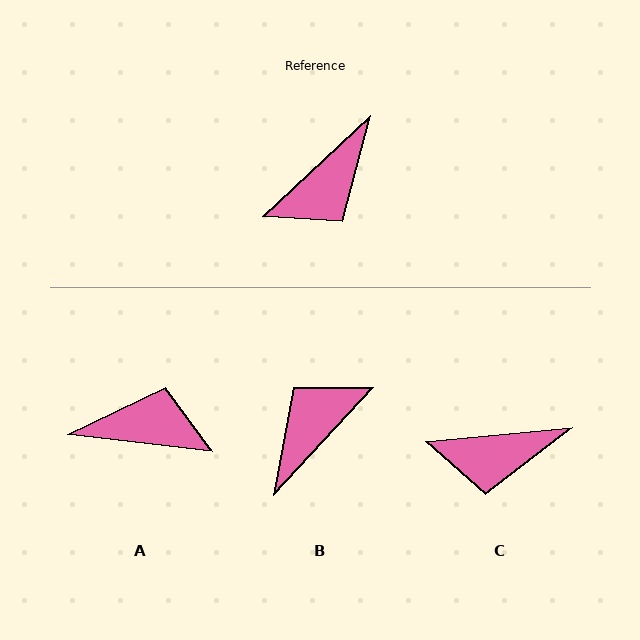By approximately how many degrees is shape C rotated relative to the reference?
Approximately 38 degrees clockwise.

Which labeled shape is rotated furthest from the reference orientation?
B, about 176 degrees away.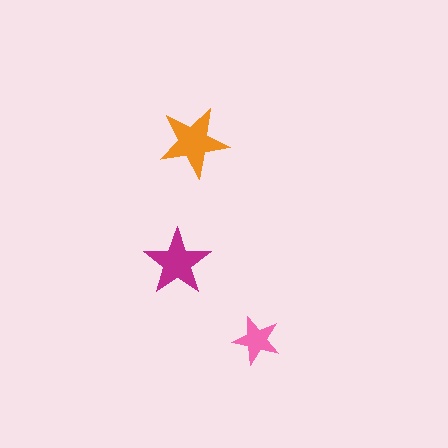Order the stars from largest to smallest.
the orange one, the magenta one, the pink one.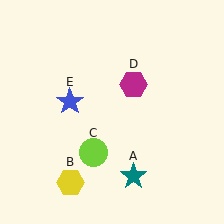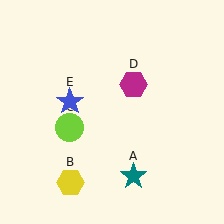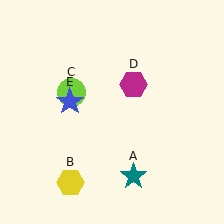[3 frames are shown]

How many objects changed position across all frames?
1 object changed position: lime circle (object C).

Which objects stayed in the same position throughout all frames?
Teal star (object A) and yellow hexagon (object B) and magenta hexagon (object D) and blue star (object E) remained stationary.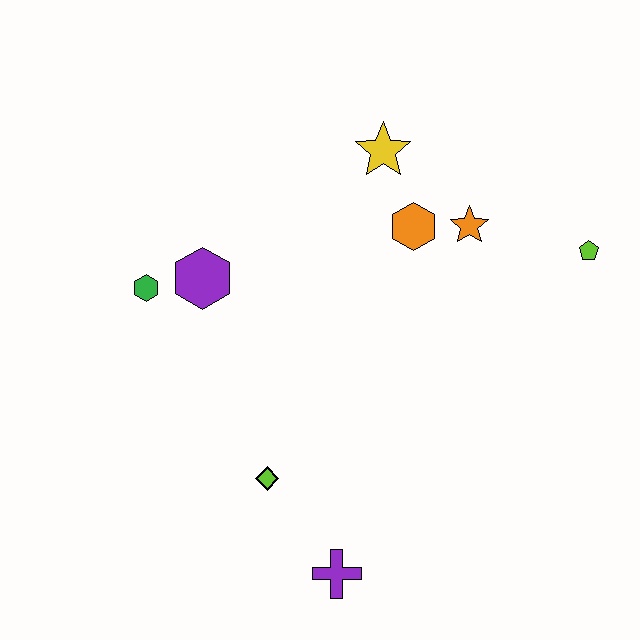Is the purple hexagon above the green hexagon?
Yes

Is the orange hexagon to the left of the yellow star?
No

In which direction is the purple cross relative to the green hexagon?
The purple cross is below the green hexagon.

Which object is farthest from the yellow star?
The purple cross is farthest from the yellow star.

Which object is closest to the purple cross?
The lime diamond is closest to the purple cross.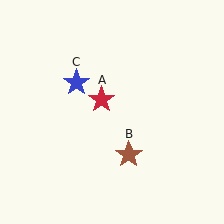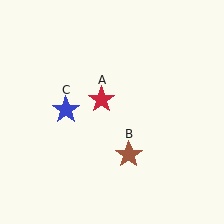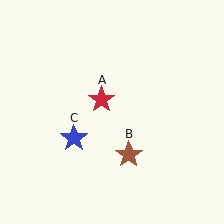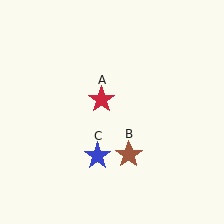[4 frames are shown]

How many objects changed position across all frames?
1 object changed position: blue star (object C).